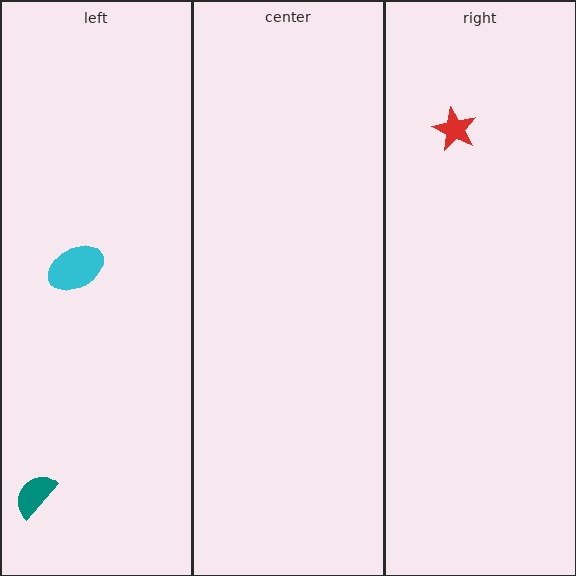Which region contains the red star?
The right region.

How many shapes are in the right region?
1.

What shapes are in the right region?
The red star.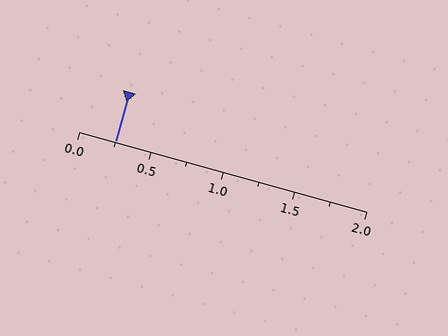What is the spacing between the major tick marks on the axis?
The major ticks are spaced 0.5 apart.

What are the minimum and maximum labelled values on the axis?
The axis runs from 0.0 to 2.0.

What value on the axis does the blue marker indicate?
The marker indicates approximately 0.25.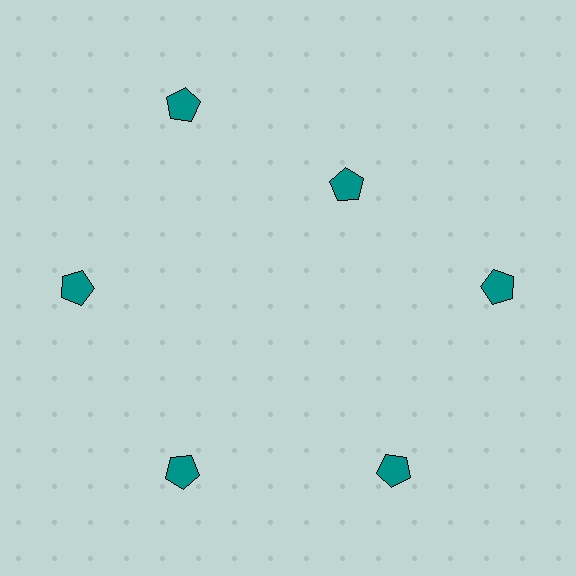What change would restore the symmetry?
The symmetry would be restored by moving it outward, back onto the ring so that all 6 pentagons sit at equal angles and equal distance from the center.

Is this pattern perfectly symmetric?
No. The 6 teal pentagons are arranged in a ring, but one element near the 1 o'clock position is pulled inward toward the center, breaking the 6-fold rotational symmetry.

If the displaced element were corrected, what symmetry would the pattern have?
It would have 6-fold rotational symmetry — the pattern would map onto itself every 60 degrees.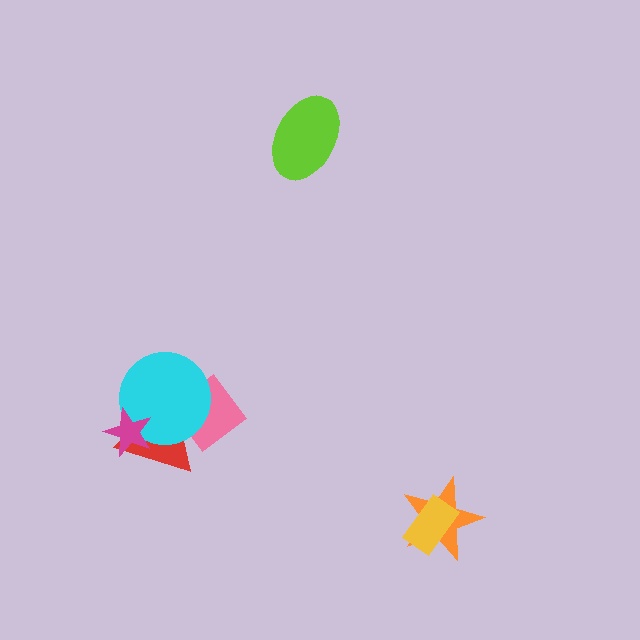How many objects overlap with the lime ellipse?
0 objects overlap with the lime ellipse.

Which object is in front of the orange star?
The yellow rectangle is in front of the orange star.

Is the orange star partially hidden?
Yes, it is partially covered by another shape.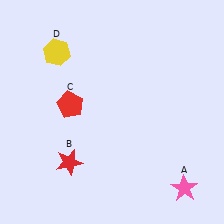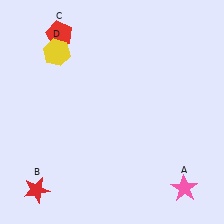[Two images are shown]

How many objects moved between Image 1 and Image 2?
2 objects moved between the two images.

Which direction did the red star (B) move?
The red star (B) moved left.